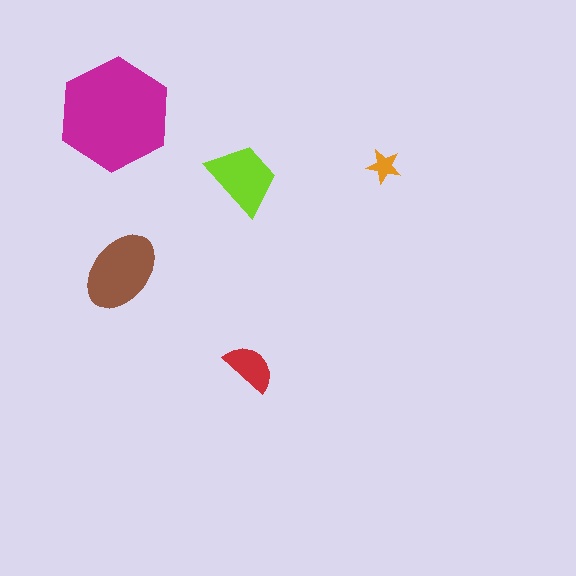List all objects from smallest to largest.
The orange star, the red semicircle, the lime trapezoid, the brown ellipse, the magenta hexagon.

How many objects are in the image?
There are 5 objects in the image.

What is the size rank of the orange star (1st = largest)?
5th.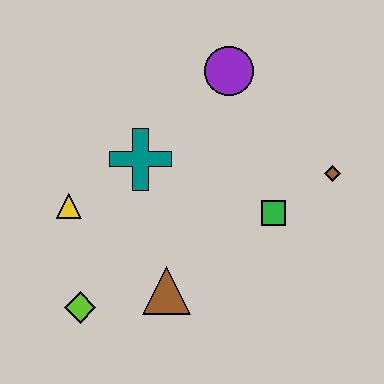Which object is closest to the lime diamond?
The brown triangle is closest to the lime diamond.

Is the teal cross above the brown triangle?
Yes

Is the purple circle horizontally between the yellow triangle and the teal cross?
No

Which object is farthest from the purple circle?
The lime diamond is farthest from the purple circle.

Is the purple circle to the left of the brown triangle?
No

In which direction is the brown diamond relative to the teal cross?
The brown diamond is to the right of the teal cross.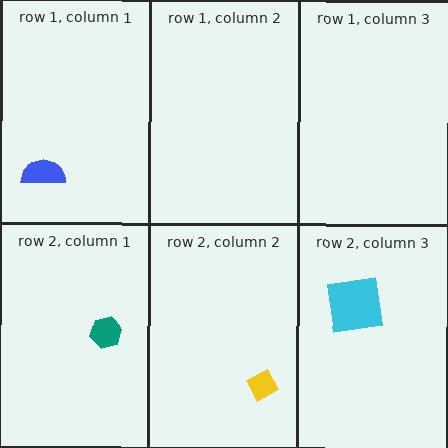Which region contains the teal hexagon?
The row 2, column 1 region.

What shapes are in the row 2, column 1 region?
The teal hexagon.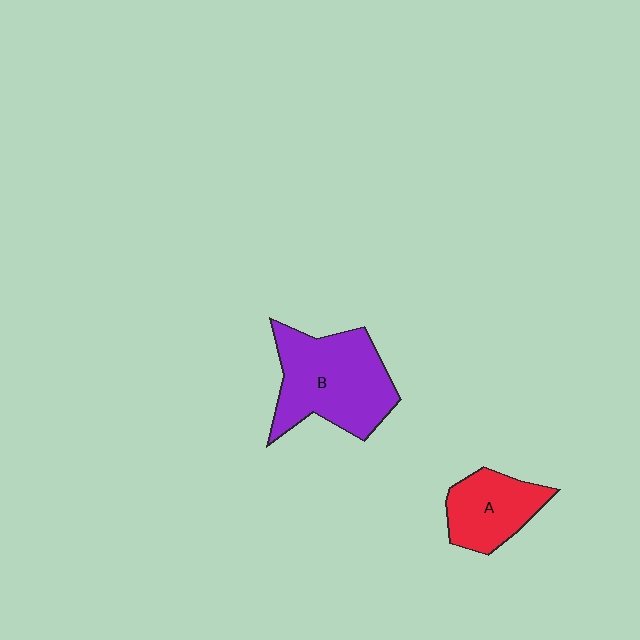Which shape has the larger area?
Shape B (purple).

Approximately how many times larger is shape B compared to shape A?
Approximately 1.7 times.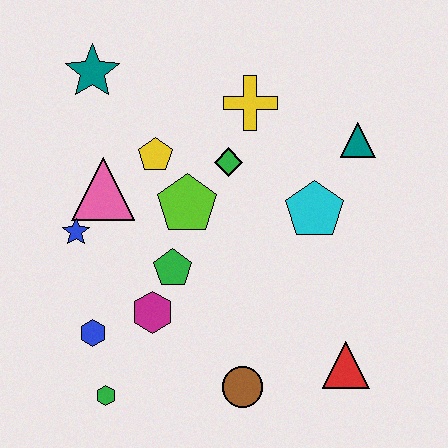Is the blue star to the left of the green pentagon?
Yes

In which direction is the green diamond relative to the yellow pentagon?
The green diamond is to the right of the yellow pentagon.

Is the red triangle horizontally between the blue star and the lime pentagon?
No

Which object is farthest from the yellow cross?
The green hexagon is farthest from the yellow cross.